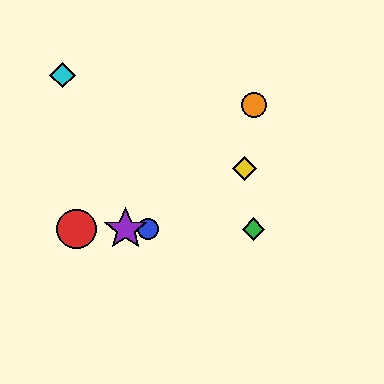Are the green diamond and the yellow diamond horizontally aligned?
No, the green diamond is at y≈229 and the yellow diamond is at y≈168.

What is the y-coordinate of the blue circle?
The blue circle is at y≈229.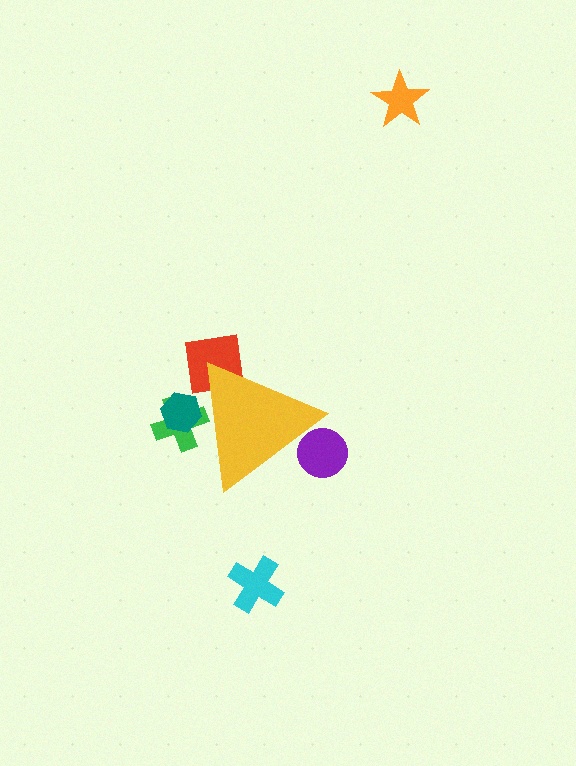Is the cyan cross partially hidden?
No, the cyan cross is fully visible.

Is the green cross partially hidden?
Yes, the green cross is partially hidden behind the yellow triangle.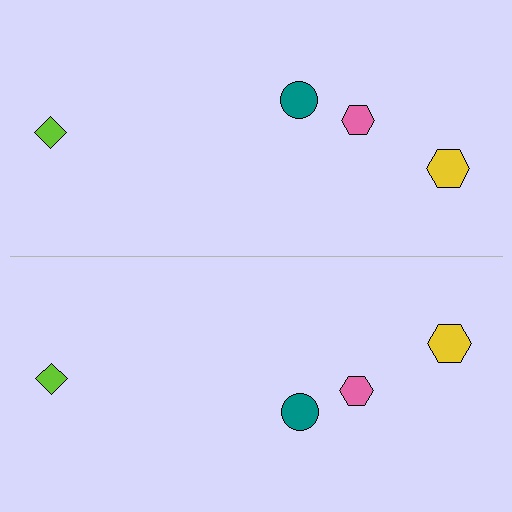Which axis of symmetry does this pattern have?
The pattern has a horizontal axis of symmetry running through the center of the image.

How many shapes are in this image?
There are 8 shapes in this image.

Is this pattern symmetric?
Yes, this pattern has bilateral (reflection) symmetry.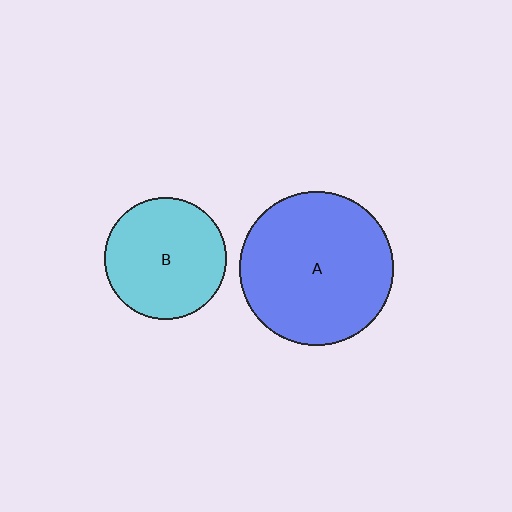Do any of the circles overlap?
No, none of the circles overlap.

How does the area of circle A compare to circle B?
Approximately 1.6 times.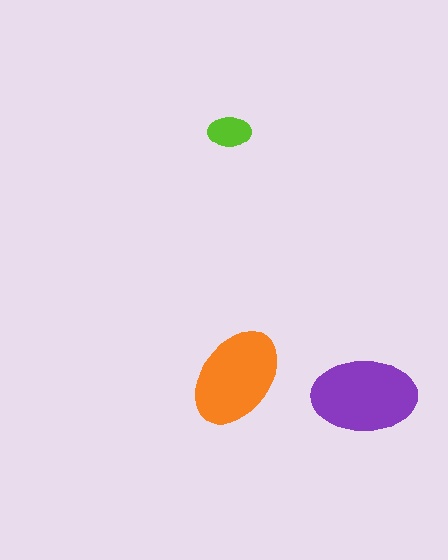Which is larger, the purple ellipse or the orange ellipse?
The purple one.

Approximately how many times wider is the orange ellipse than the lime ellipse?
About 2.5 times wider.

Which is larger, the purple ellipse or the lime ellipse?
The purple one.